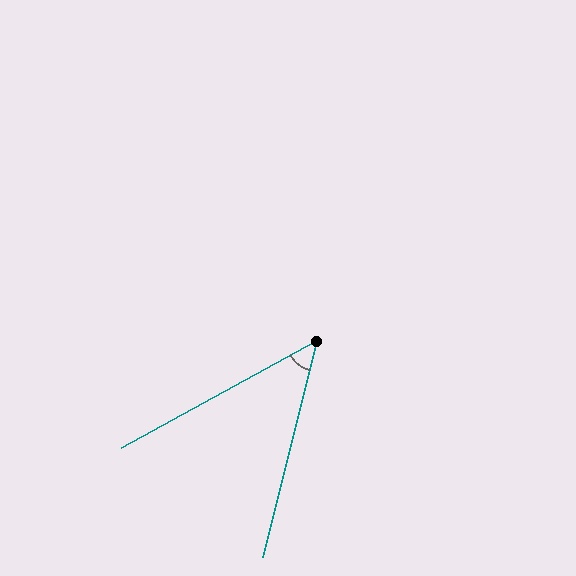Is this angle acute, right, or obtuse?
It is acute.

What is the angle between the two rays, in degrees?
Approximately 47 degrees.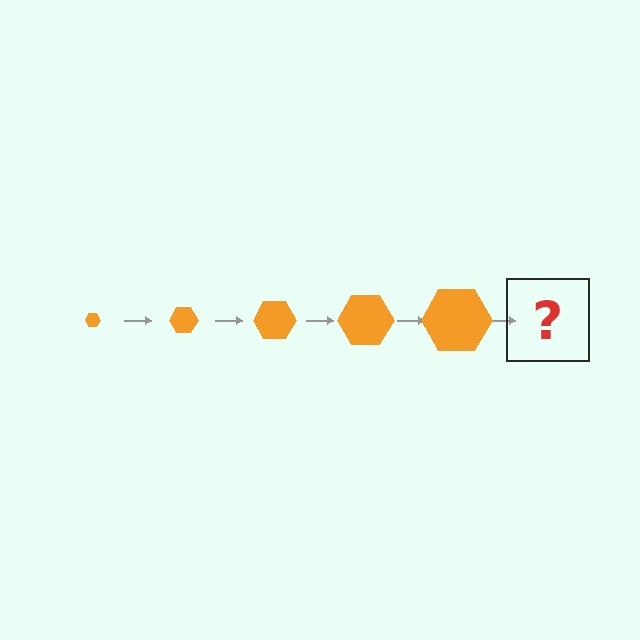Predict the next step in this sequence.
The next step is an orange hexagon, larger than the previous one.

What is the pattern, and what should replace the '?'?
The pattern is that the hexagon gets progressively larger each step. The '?' should be an orange hexagon, larger than the previous one.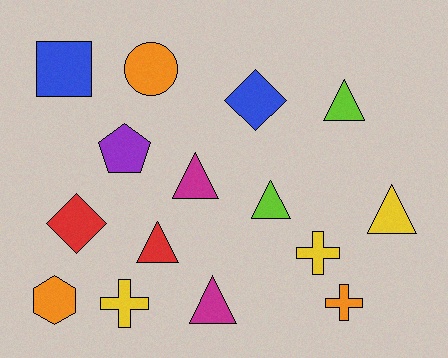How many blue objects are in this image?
There are 2 blue objects.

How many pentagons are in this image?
There is 1 pentagon.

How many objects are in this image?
There are 15 objects.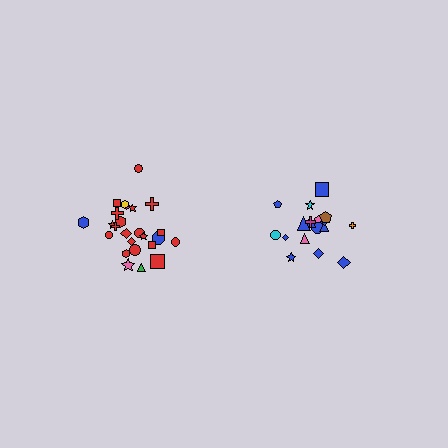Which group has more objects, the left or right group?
The left group.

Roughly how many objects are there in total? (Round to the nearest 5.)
Roughly 45 objects in total.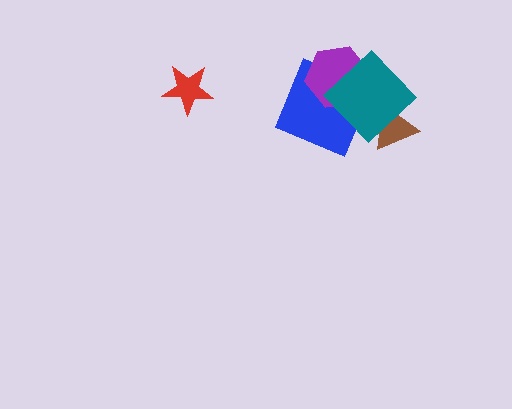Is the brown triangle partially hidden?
Yes, it is partially covered by another shape.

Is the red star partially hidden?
No, no other shape covers it.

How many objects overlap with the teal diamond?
3 objects overlap with the teal diamond.